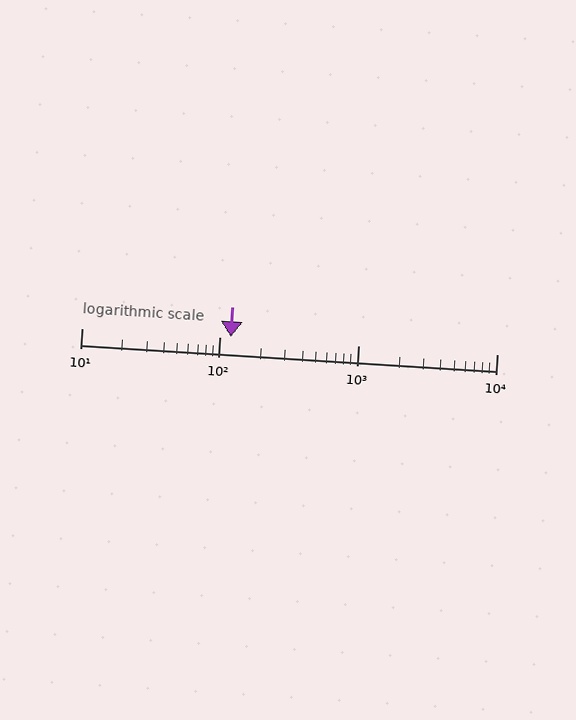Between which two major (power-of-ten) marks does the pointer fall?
The pointer is between 100 and 1000.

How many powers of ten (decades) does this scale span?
The scale spans 3 decades, from 10 to 10000.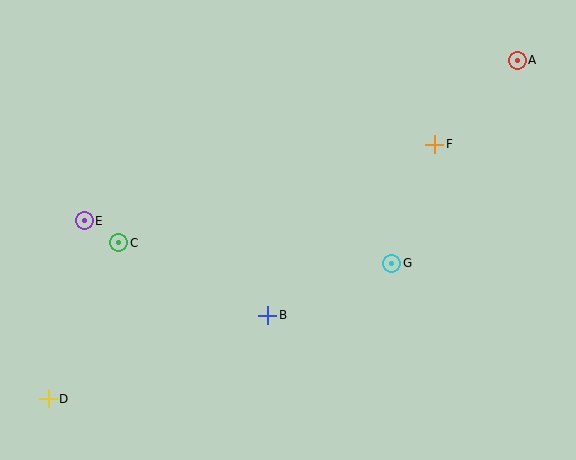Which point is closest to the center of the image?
Point B at (268, 315) is closest to the center.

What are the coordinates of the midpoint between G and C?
The midpoint between G and C is at (255, 253).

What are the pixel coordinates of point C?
Point C is at (119, 243).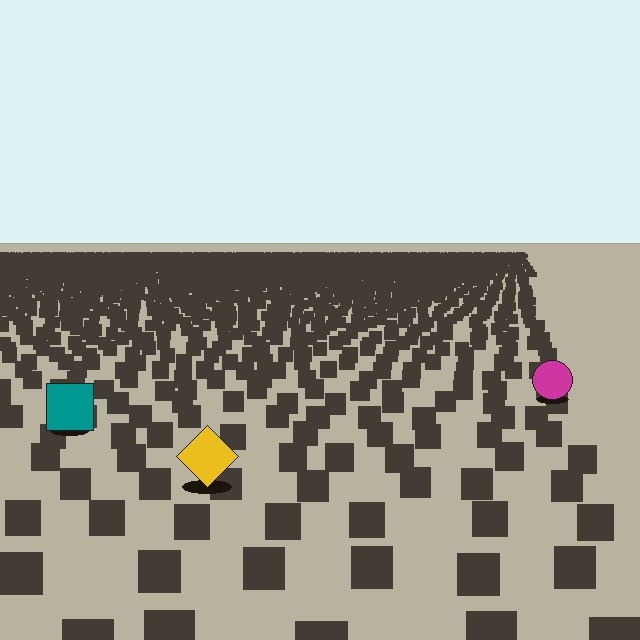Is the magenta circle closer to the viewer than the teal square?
No. The teal square is closer — you can tell from the texture gradient: the ground texture is coarser near it.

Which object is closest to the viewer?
The yellow diamond is closest. The texture marks near it are larger and more spread out.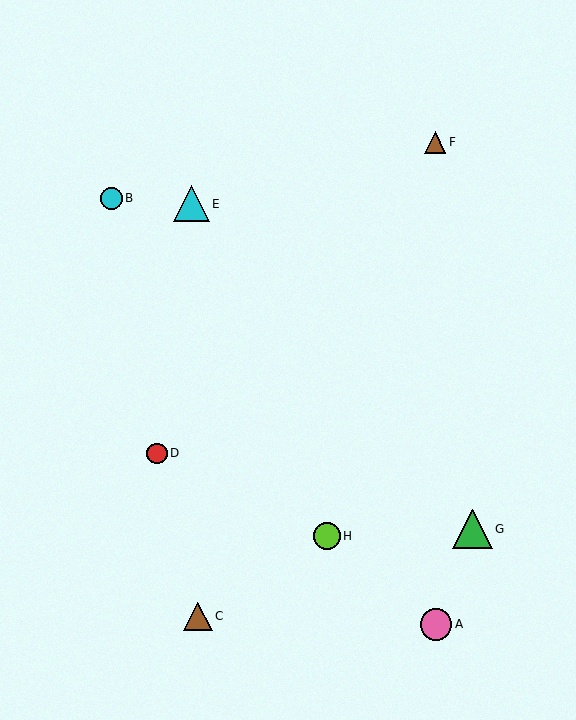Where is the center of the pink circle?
The center of the pink circle is at (436, 624).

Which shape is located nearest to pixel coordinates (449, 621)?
The pink circle (labeled A) at (436, 624) is nearest to that location.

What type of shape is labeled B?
Shape B is a cyan circle.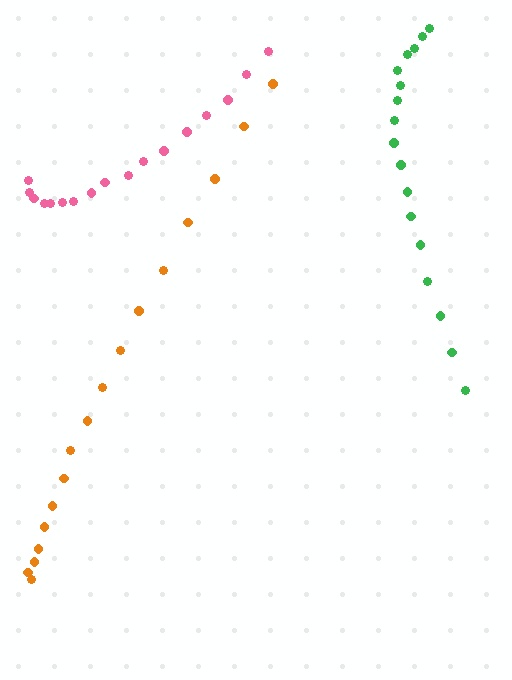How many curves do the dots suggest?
There are 3 distinct paths.